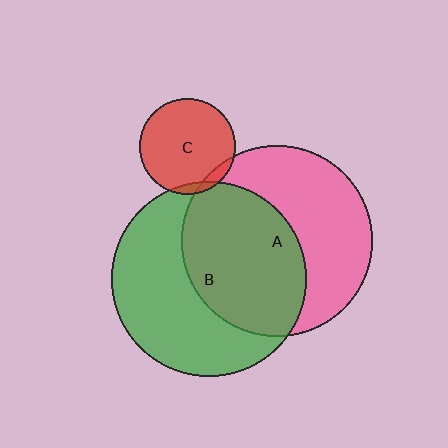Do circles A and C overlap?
Yes.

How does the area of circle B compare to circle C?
Approximately 4.2 times.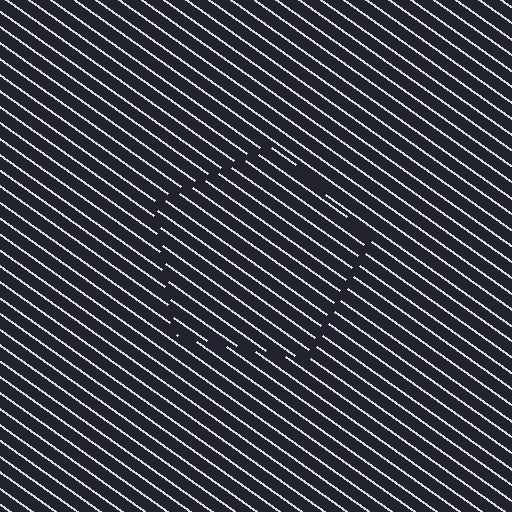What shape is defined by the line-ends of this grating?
An illusory pentagon. The interior of the shape contains the same grating, shifted by half a period — the contour is defined by the phase discontinuity where line-ends from the inner and outer gratings abut.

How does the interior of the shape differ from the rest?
The interior of the shape contains the same grating, shifted by half a period — the contour is defined by the phase discontinuity where line-ends from the inner and outer gratings abut.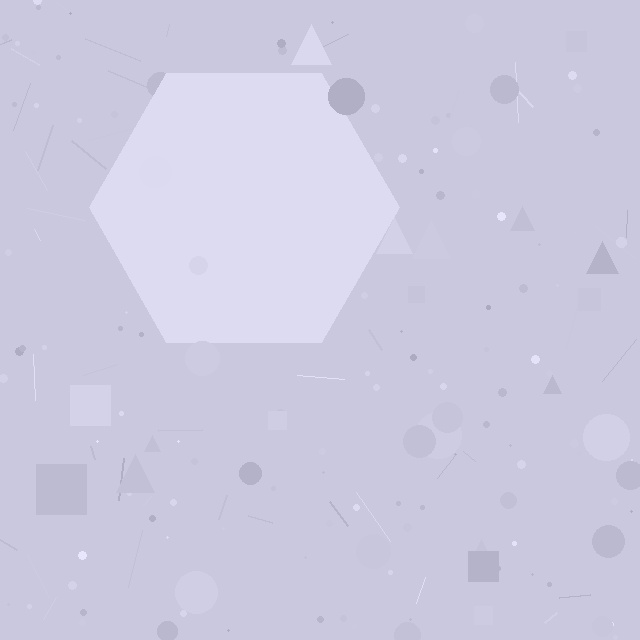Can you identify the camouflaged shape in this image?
The camouflaged shape is a hexagon.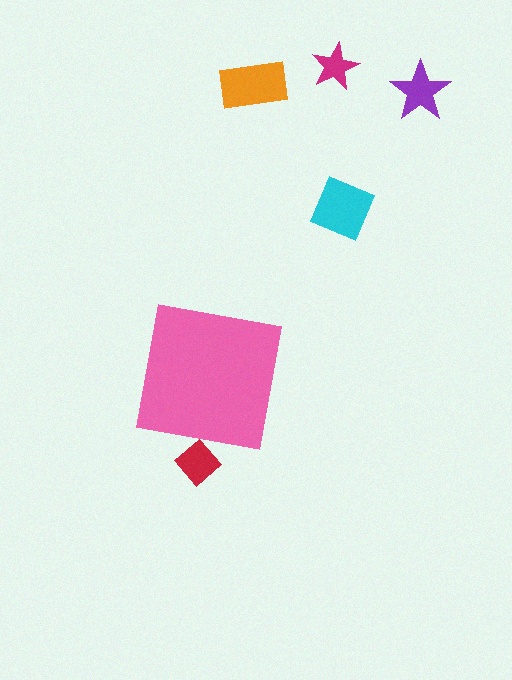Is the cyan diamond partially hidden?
No, the cyan diamond is fully visible.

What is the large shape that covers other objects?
A pink square.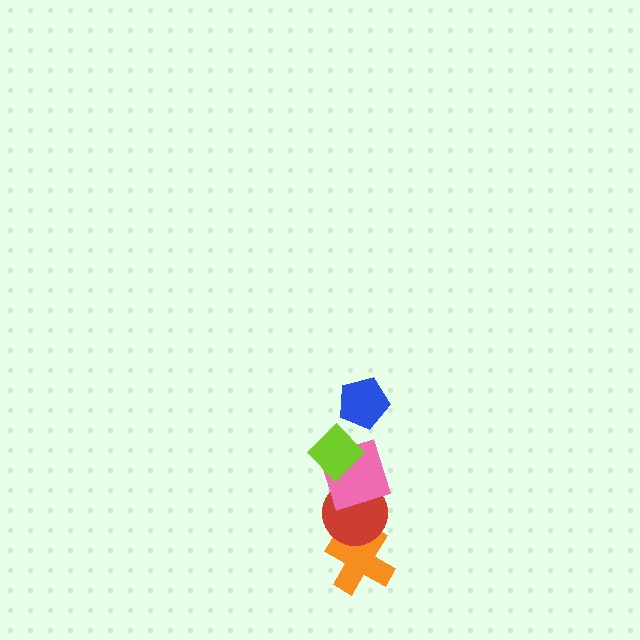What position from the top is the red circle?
The red circle is 4th from the top.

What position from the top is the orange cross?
The orange cross is 5th from the top.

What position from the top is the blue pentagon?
The blue pentagon is 1st from the top.